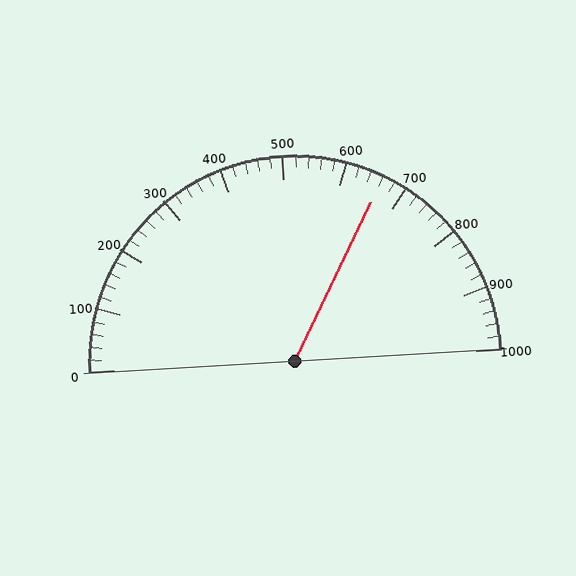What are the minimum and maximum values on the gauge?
The gauge ranges from 0 to 1000.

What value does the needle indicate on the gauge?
The needle indicates approximately 660.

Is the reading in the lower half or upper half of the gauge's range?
The reading is in the upper half of the range (0 to 1000).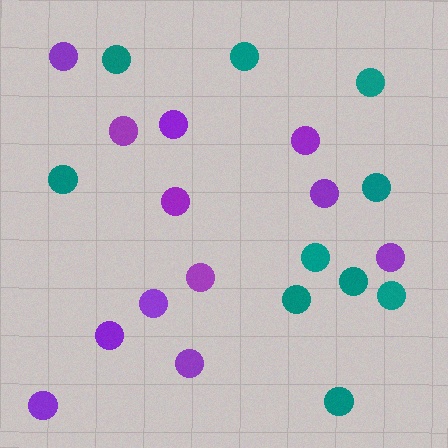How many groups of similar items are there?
There are 2 groups: one group of teal circles (10) and one group of purple circles (12).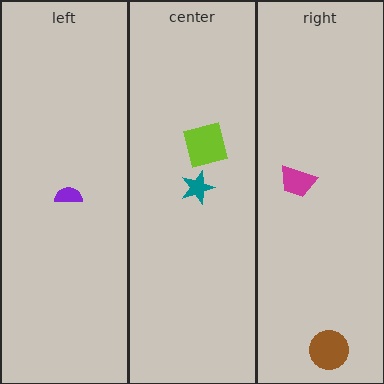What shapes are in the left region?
The purple semicircle.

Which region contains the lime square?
The center region.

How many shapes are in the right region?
2.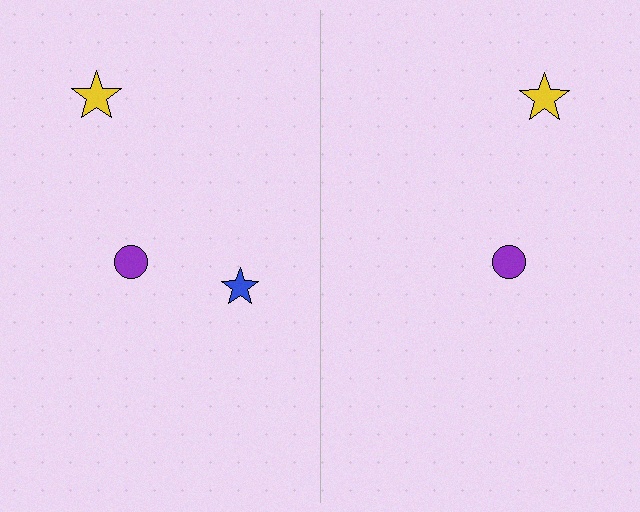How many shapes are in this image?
There are 5 shapes in this image.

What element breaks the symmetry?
A blue star is missing from the right side.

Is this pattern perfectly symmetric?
No, the pattern is not perfectly symmetric. A blue star is missing from the right side.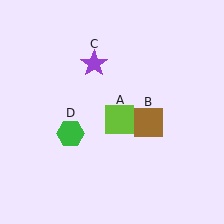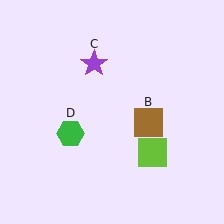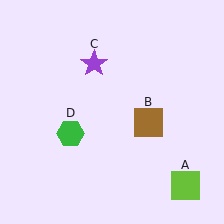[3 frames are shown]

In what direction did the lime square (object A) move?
The lime square (object A) moved down and to the right.